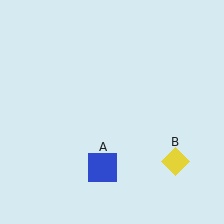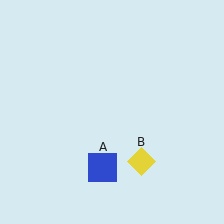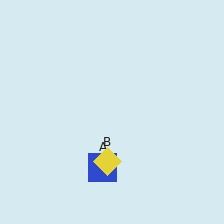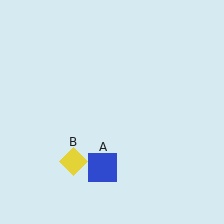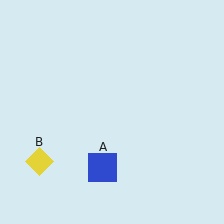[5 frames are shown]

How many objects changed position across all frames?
1 object changed position: yellow diamond (object B).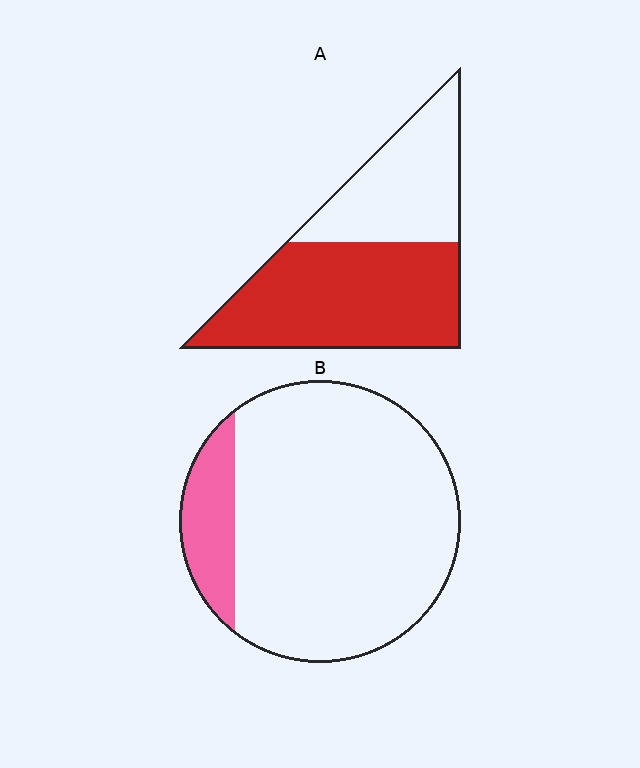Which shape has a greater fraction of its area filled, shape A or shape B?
Shape A.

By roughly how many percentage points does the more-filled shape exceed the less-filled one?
By roughly 45 percentage points (A over B).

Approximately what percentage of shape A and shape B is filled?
A is approximately 60% and B is approximately 15%.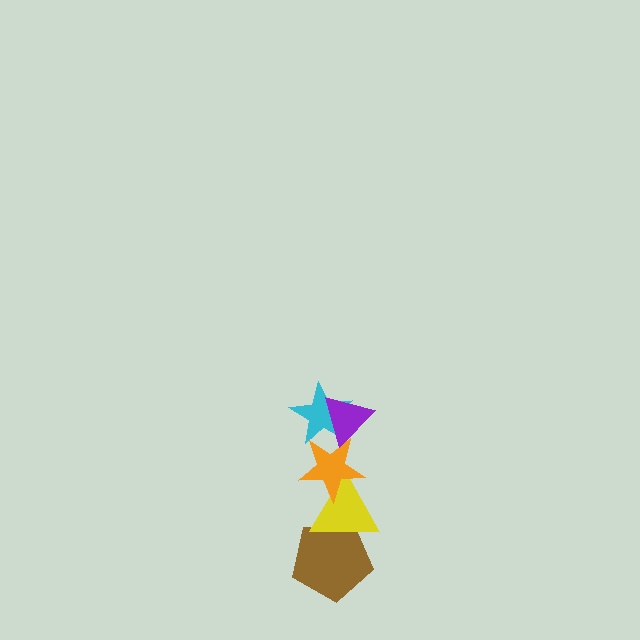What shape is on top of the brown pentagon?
The yellow triangle is on top of the brown pentagon.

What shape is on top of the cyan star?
The purple triangle is on top of the cyan star.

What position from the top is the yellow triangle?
The yellow triangle is 4th from the top.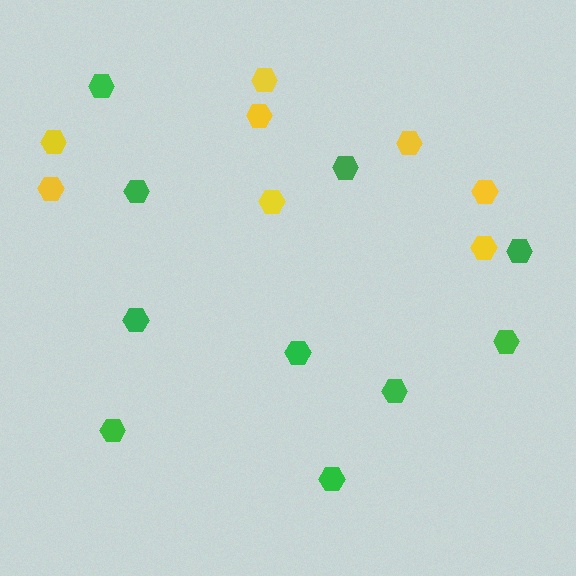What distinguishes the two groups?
There are 2 groups: one group of yellow hexagons (8) and one group of green hexagons (10).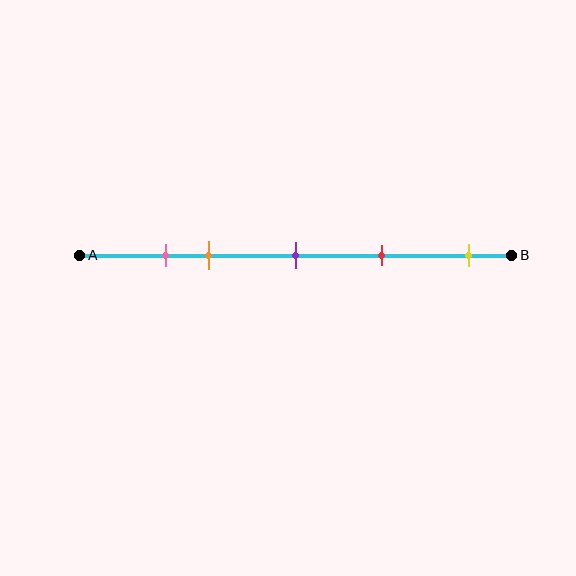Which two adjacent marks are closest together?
The pink and orange marks are the closest adjacent pair.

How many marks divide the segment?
There are 5 marks dividing the segment.